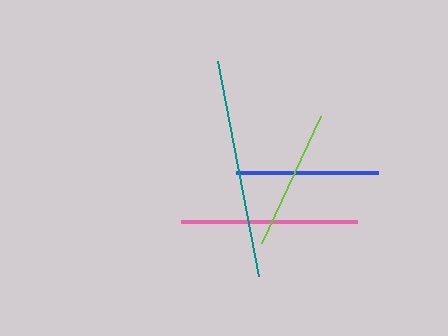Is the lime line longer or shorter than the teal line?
The teal line is longer than the lime line.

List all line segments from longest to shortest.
From longest to shortest: teal, pink, blue, lime.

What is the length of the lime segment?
The lime segment is approximately 140 pixels long.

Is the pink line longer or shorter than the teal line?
The teal line is longer than the pink line.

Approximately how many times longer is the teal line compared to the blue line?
The teal line is approximately 1.5 times the length of the blue line.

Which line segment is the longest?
The teal line is the longest at approximately 219 pixels.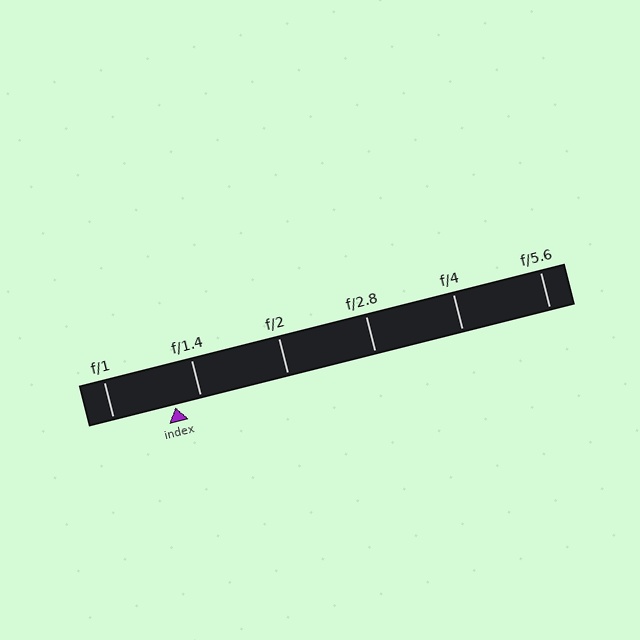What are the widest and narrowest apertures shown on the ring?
The widest aperture shown is f/1 and the narrowest is f/5.6.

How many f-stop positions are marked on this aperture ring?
There are 6 f-stop positions marked.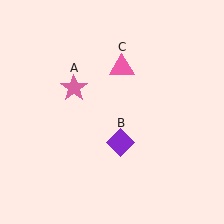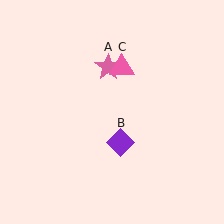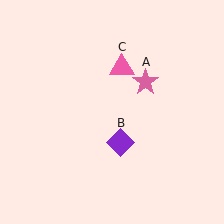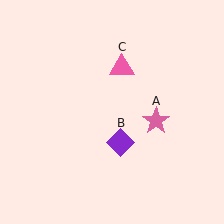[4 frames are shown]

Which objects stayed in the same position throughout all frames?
Purple diamond (object B) and pink triangle (object C) remained stationary.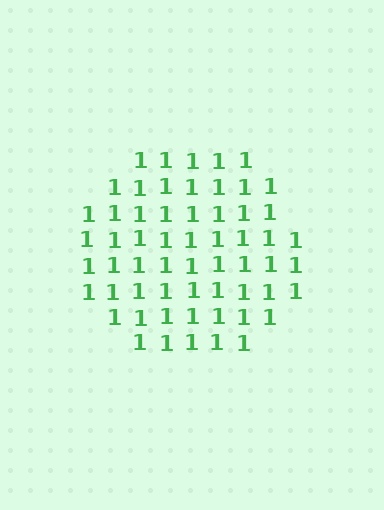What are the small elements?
The small elements are digit 1's.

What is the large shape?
The large shape is a hexagon.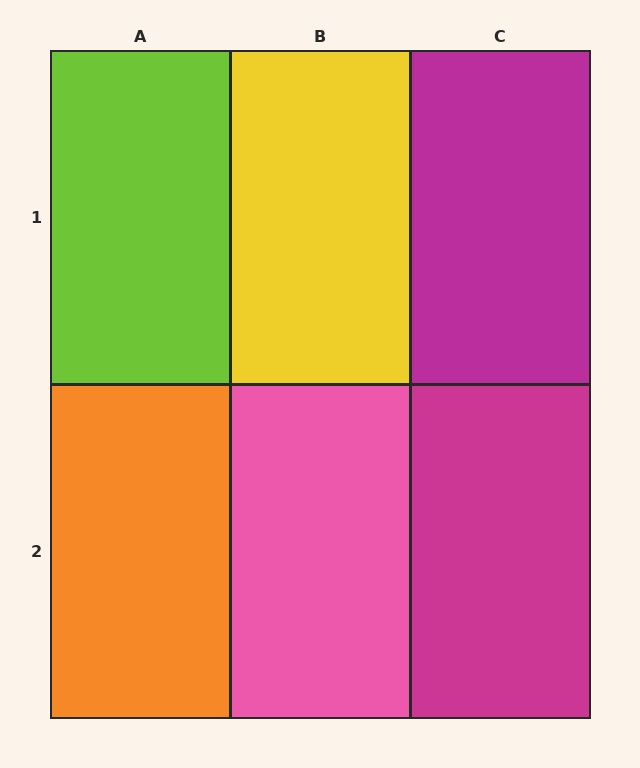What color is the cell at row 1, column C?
Magenta.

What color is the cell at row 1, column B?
Yellow.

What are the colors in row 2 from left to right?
Orange, pink, magenta.